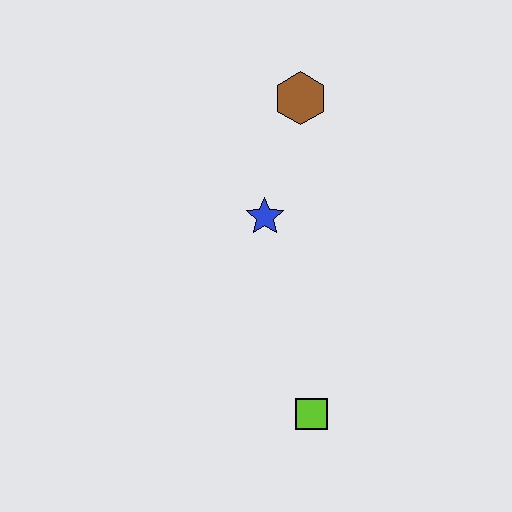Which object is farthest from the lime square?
The brown hexagon is farthest from the lime square.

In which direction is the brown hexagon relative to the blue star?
The brown hexagon is above the blue star.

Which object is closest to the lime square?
The blue star is closest to the lime square.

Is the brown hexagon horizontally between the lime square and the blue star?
Yes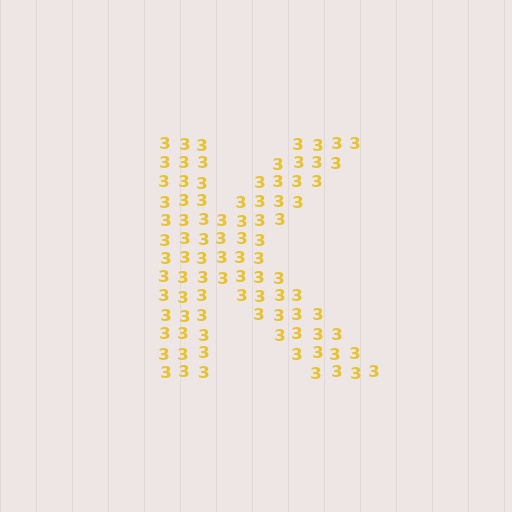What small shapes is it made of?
It is made of small digit 3's.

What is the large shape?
The large shape is the letter K.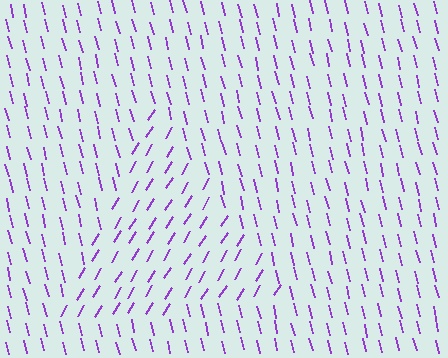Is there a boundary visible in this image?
Yes, there is a texture boundary formed by a change in line orientation.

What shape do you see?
I see a triangle.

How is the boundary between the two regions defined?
The boundary is defined purely by a change in line orientation (approximately 45 degrees difference). All lines are the same color and thickness.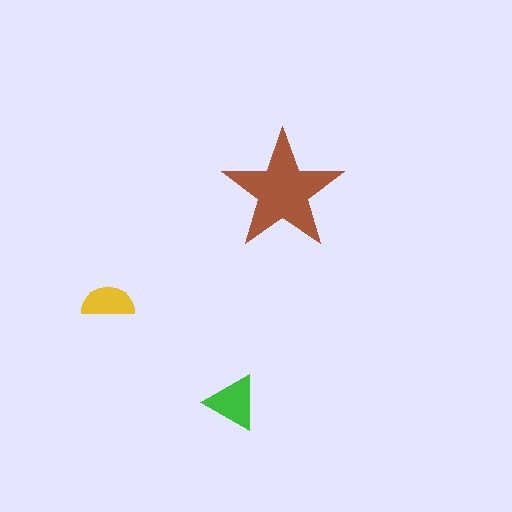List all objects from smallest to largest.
The yellow semicircle, the green triangle, the brown star.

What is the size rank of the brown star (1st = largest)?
1st.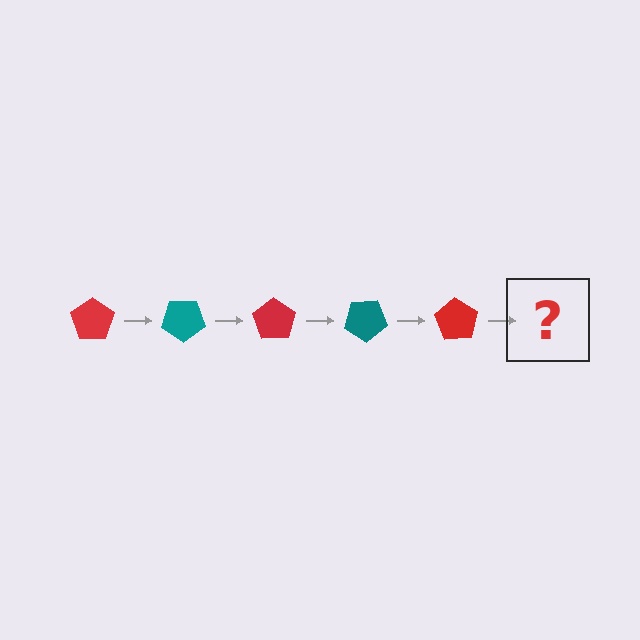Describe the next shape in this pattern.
It should be a teal pentagon, rotated 175 degrees from the start.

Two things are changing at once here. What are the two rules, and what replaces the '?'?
The two rules are that it rotates 35 degrees each step and the color cycles through red and teal. The '?' should be a teal pentagon, rotated 175 degrees from the start.